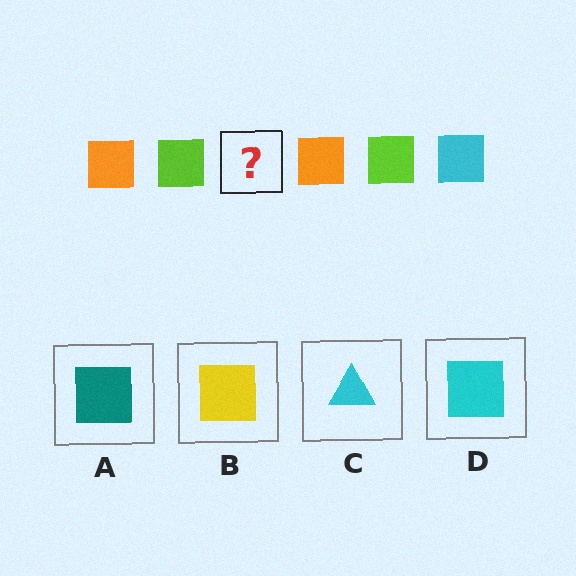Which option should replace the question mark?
Option D.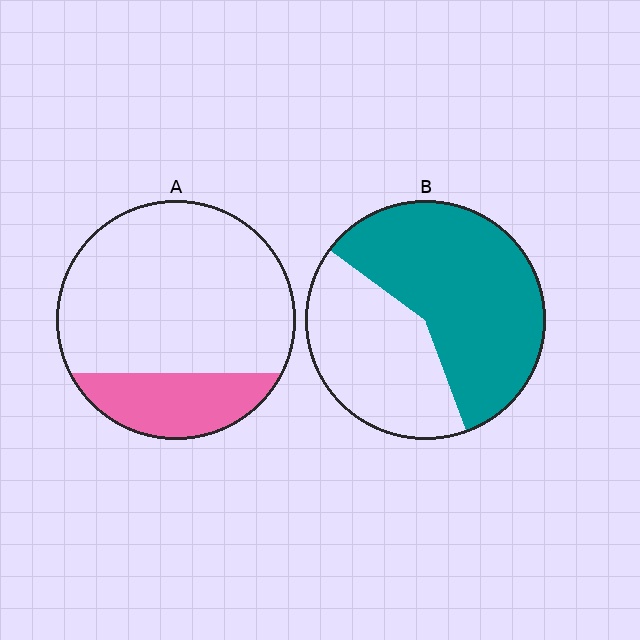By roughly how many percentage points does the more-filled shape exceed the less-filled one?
By roughly 35 percentage points (B over A).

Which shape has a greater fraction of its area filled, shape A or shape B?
Shape B.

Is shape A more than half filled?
No.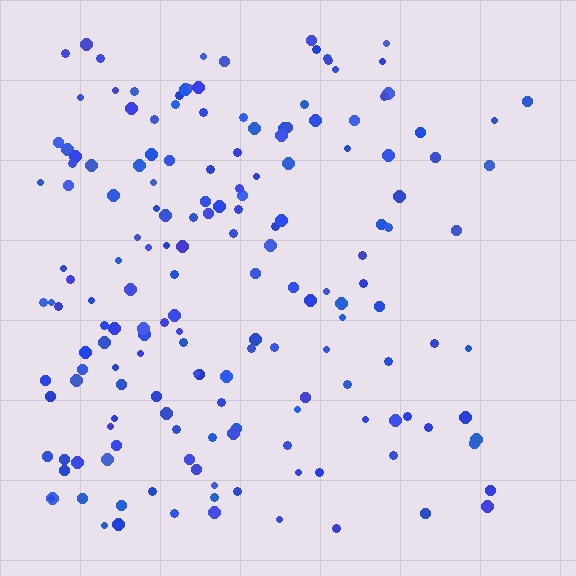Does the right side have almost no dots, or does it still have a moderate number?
Still a moderate number, just noticeably fewer than the left.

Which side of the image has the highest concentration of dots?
The left.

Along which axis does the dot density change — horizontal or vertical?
Horizontal.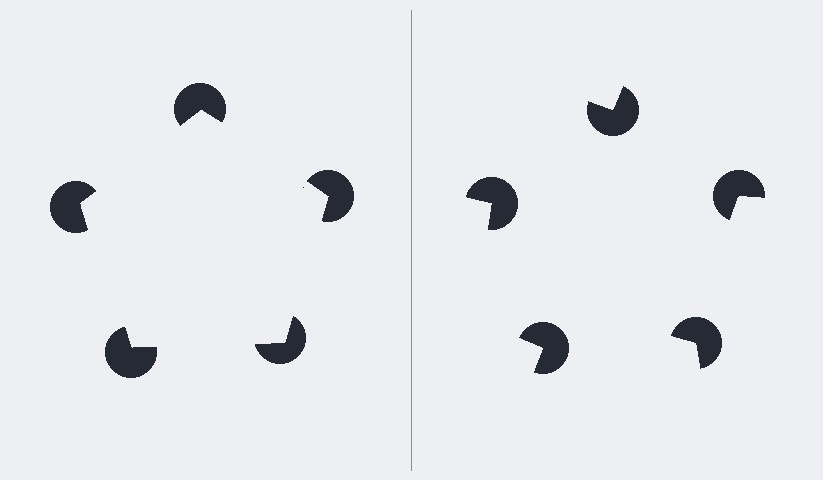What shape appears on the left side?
An illusory pentagon.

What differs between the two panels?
The pac-man discs are positioned identically on both sides; only the wedge orientations differ. On the left they align to a pentagon; on the right they are misaligned.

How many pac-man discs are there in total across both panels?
10 — 5 on each side.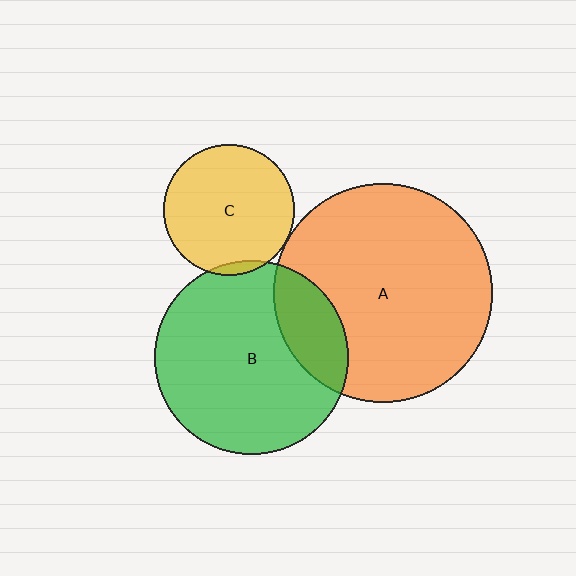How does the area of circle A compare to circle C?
Approximately 2.8 times.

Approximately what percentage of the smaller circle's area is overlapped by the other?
Approximately 5%.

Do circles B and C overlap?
Yes.